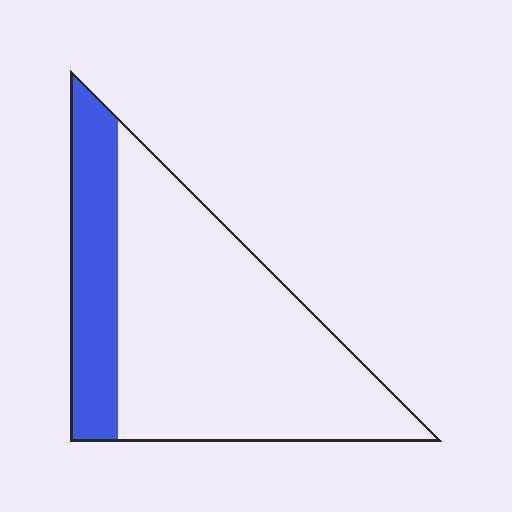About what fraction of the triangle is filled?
About one quarter (1/4).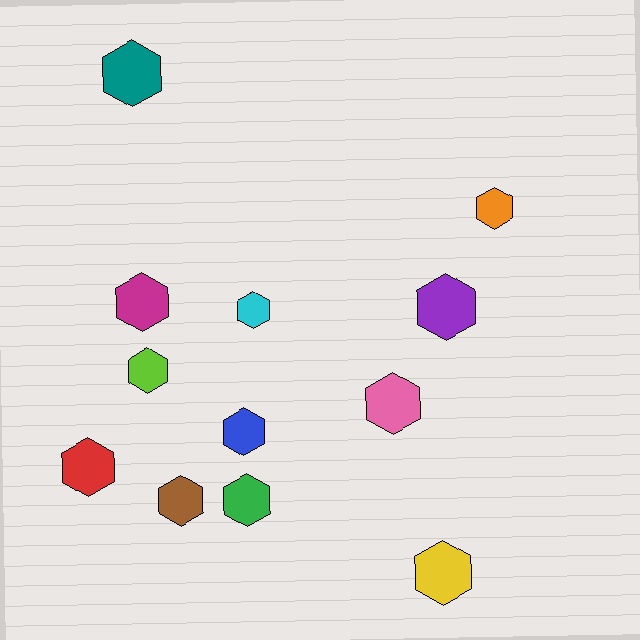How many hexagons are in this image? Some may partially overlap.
There are 12 hexagons.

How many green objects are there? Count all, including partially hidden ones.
There is 1 green object.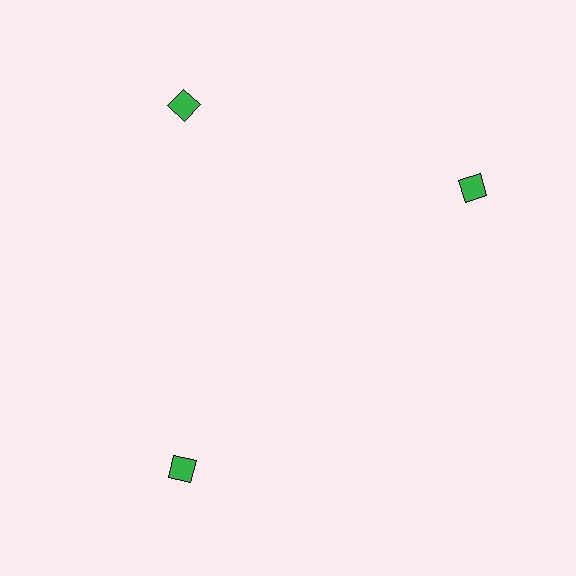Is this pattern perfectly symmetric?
No. The 3 green squares are arranged in a ring, but one element near the 3 o'clock position is rotated out of alignment along the ring, breaking the 3-fold rotational symmetry.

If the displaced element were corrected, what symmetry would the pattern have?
It would have 3-fold rotational symmetry — the pattern would map onto itself every 120 degrees.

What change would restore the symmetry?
The symmetry would be restored by rotating it back into even spacing with its neighbors so that all 3 squares sit at equal angles and equal distance from the center.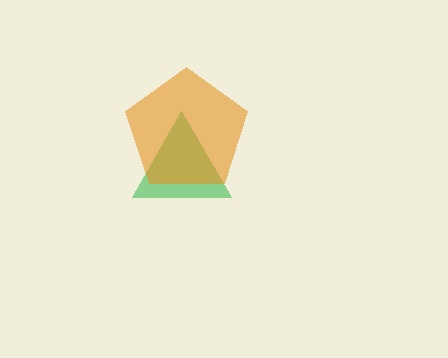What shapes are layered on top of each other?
The layered shapes are: a green triangle, an orange pentagon.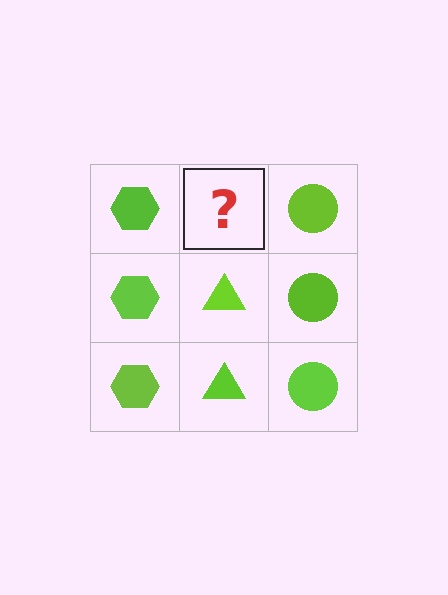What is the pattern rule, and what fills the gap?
The rule is that each column has a consistent shape. The gap should be filled with a lime triangle.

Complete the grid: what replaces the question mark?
The question mark should be replaced with a lime triangle.